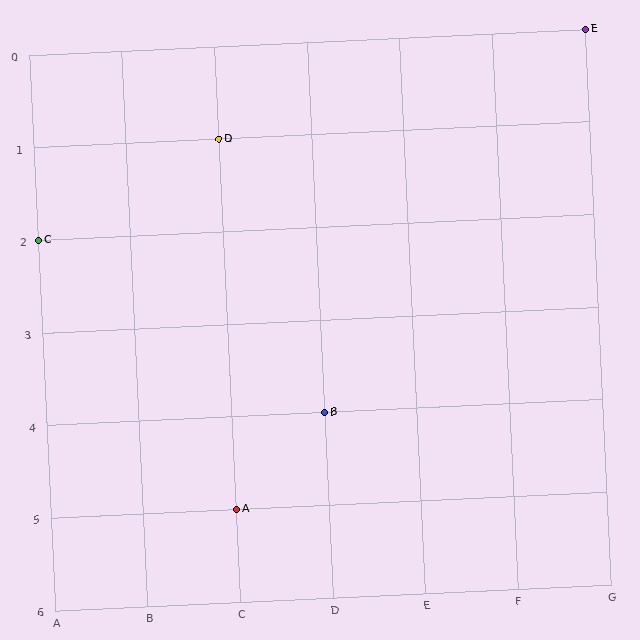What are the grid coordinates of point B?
Point B is at grid coordinates (D, 4).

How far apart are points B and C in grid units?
Points B and C are 3 columns and 2 rows apart (about 3.6 grid units diagonally).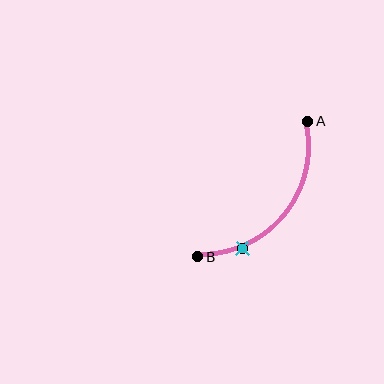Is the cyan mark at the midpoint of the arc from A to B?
No. The cyan mark lies on the arc but is closer to endpoint B. The arc midpoint would be at the point on the curve equidistant along the arc from both A and B.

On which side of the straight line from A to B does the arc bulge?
The arc bulges below and to the right of the straight line connecting A and B.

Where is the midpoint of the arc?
The arc midpoint is the point on the curve farthest from the straight line joining A and B. It sits below and to the right of that line.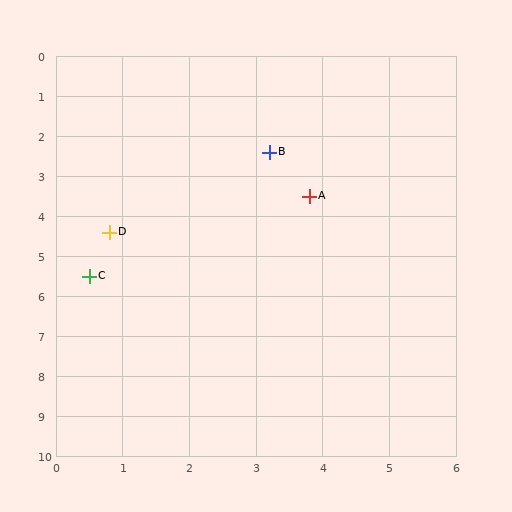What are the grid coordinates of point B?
Point B is at approximately (3.2, 2.4).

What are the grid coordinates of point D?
Point D is at approximately (0.8, 4.4).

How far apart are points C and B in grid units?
Points C and B are about 4.1 grid units apart.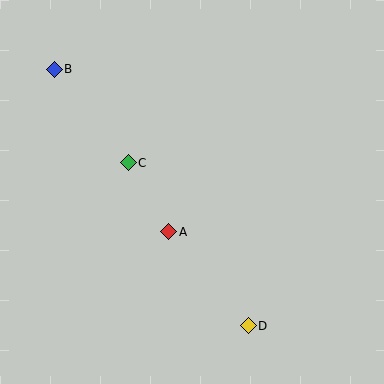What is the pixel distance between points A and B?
The distance between A and B is 199 pixels.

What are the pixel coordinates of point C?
Point C is at (128, 163).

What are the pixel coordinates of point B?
Point B is at (54, 69).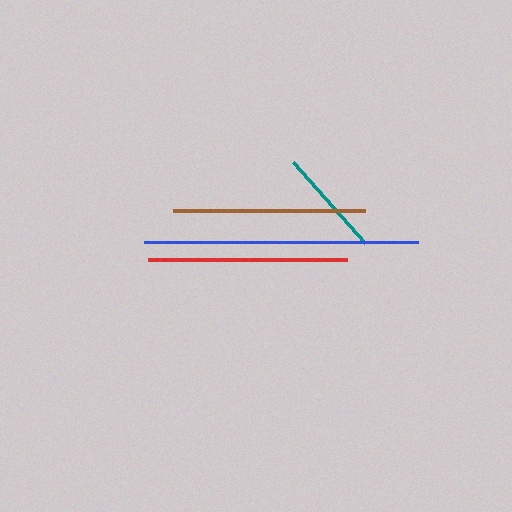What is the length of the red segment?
The red segment is approximately 200 pixels long.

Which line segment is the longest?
The blue line is the longest at approximately 273 pixels.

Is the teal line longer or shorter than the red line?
The red line is longer than the teal line.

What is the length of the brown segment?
The brown segment is approximately 193 pixels long.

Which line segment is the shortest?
The teal line is the shortest at approximately 108 pixels.